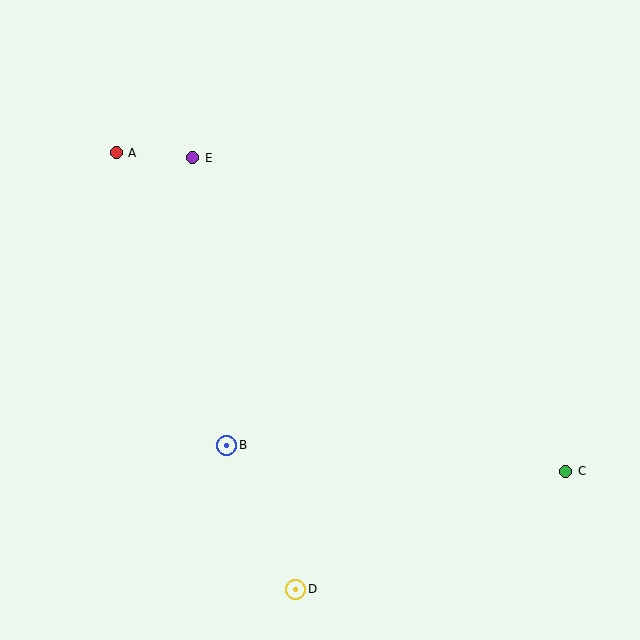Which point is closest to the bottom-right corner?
Point C is closest to the bottom-right corner.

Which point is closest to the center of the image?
Point B at (227, 445) is closest to the center.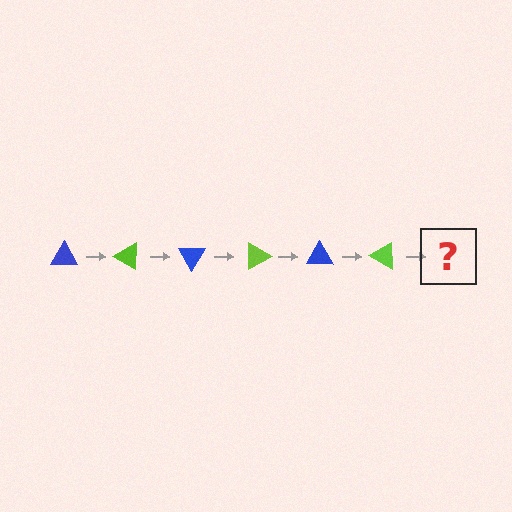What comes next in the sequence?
The next element should be a blue triangle, rotated 180 degrees from the start.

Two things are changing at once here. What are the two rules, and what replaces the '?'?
The two rules are that it rotates 30 degrees each step and the color cycles through blue and lime. The '?' should be a blue triangle, rotated 180 degrees from the start.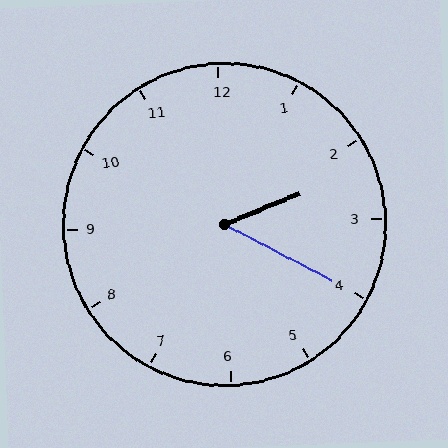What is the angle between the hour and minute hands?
Approximately 50 degrees.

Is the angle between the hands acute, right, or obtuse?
It is acute.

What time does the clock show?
2:20.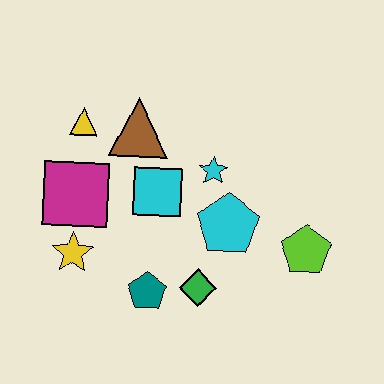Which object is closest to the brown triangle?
The yellow triangle is closest to the brown triangle.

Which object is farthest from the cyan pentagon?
The yellow triangle is farthest from the cyan pentagon.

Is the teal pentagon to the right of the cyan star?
No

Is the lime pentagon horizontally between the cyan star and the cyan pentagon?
No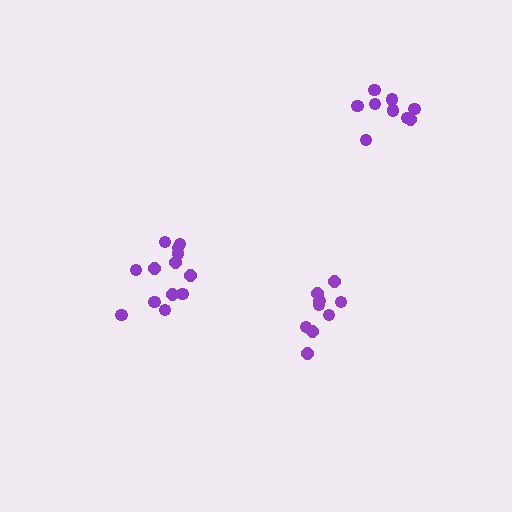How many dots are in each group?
Group 1: 9 dots, Group 2: 10 dots, Group 3: 13 dots (32 total).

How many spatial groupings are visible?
There are 3 spatial groupings.